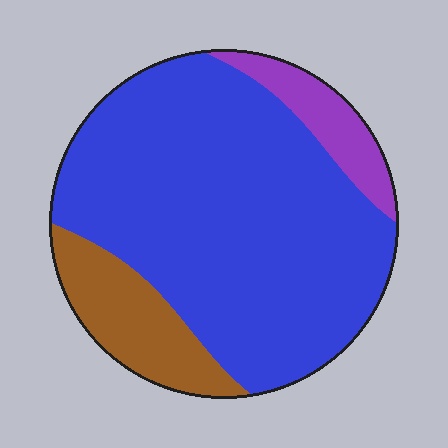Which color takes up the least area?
Purple, at roughly 10%.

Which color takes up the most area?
Blue, at roughly 75%.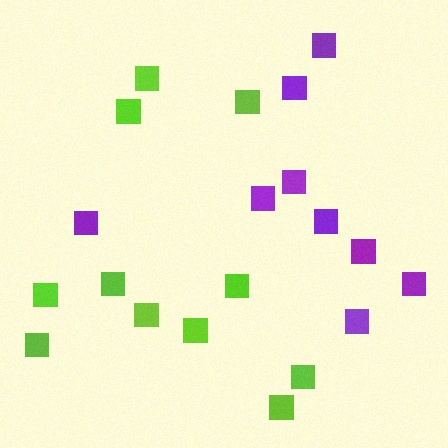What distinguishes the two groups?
There are 2 groups: one group of purple squares (9) and one group of lime squares (11).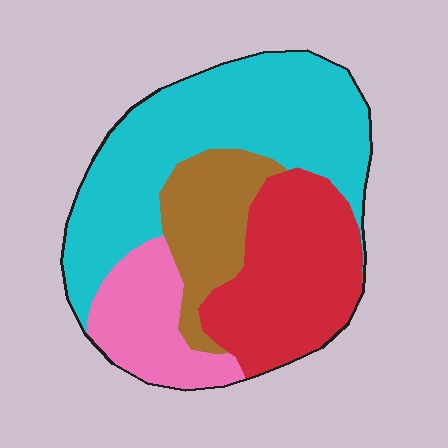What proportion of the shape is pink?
Pink takes up less than a quarter of the shape.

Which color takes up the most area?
Cyan, at roughly 40%.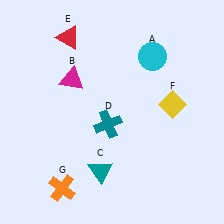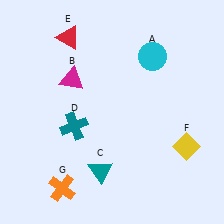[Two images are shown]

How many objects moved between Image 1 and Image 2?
2 objects moved between the two images.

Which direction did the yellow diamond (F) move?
The yellow diamond (F) moved down.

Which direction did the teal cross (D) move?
The teal cross (D) moved left.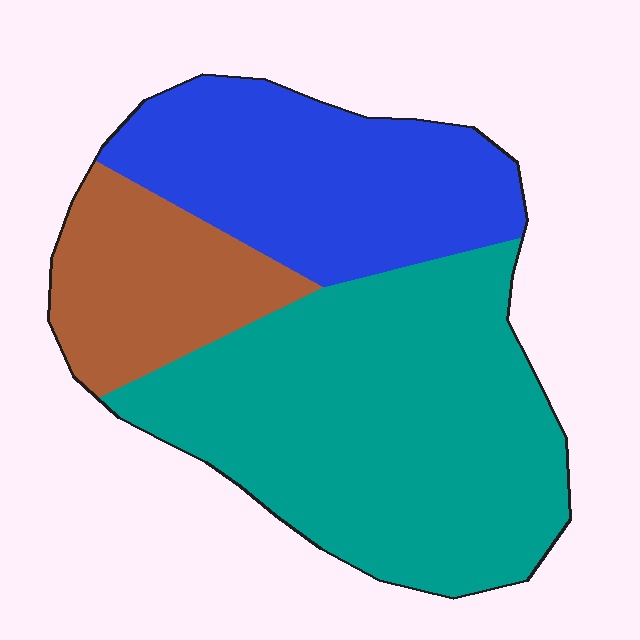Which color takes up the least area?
Brown, at roughly 20%.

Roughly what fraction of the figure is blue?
Blue covers 30% of the figure.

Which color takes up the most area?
Teal, at roughly 50%.